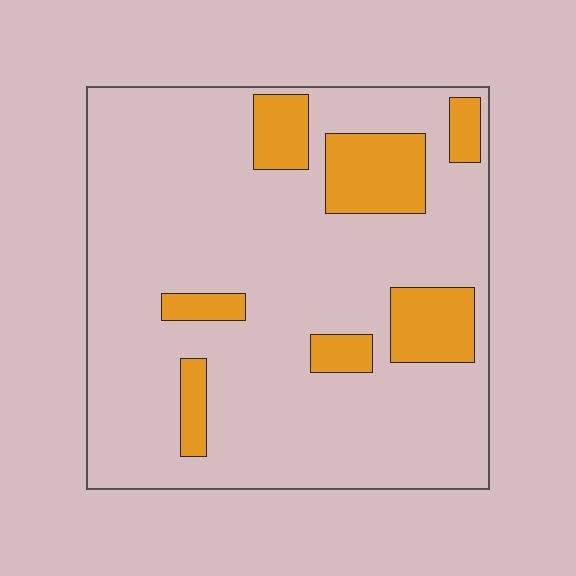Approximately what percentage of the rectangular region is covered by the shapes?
Approximately 15%.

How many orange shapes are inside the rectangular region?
7.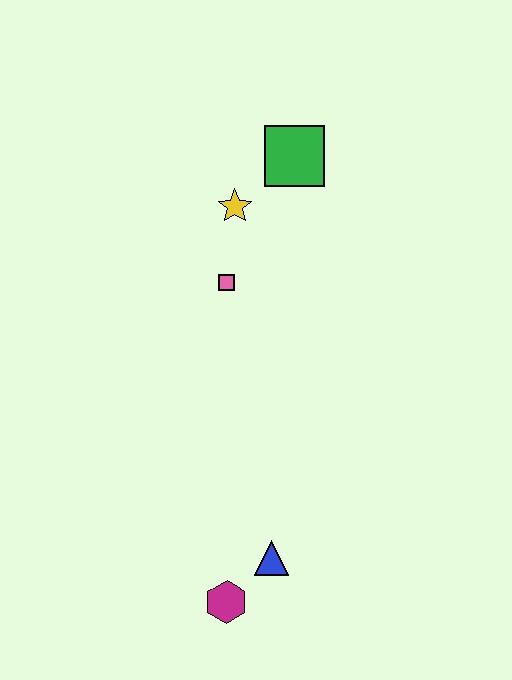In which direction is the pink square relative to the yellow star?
The pink square is below the yellow star.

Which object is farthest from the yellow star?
The magenta hexagon is farthest from the yellow star.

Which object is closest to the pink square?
The yellow star is closest to the pink square.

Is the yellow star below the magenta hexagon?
No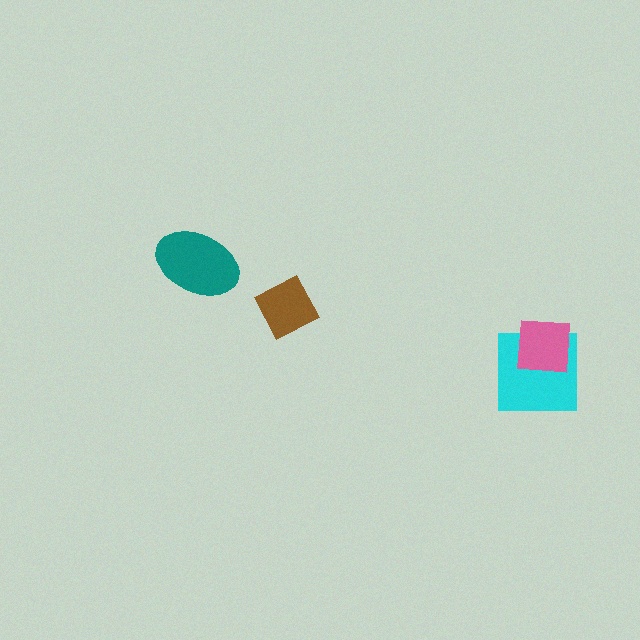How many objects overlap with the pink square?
1 object overlaps with the pink square.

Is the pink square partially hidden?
No, no other shape covers it.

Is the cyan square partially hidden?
Yes, it is partially covered by another shape.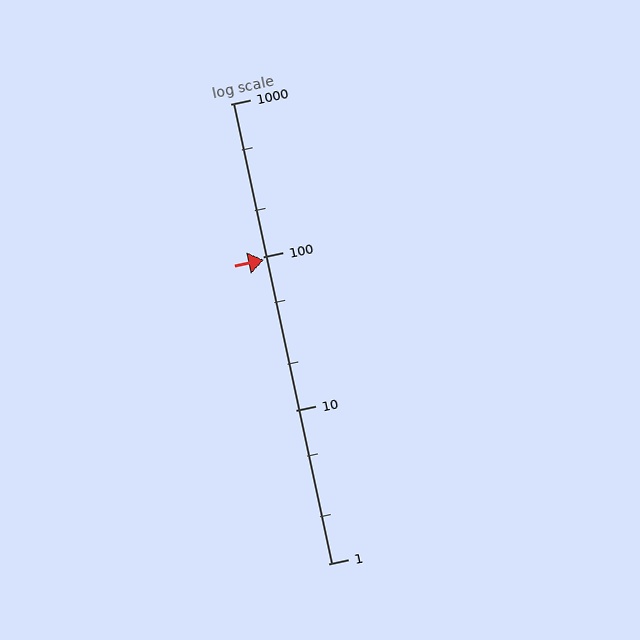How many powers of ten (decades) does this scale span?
The scale spans 3 decades, from 1 to 1000.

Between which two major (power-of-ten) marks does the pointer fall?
The pointer is between 10 and 100.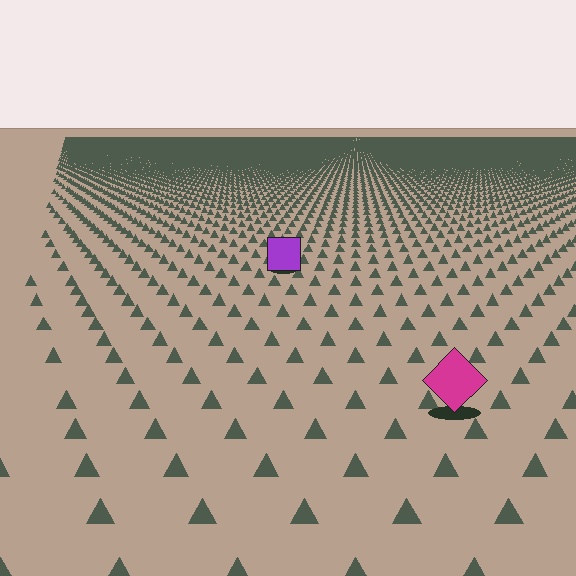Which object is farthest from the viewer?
The purple square is farthest from the viewer. It appears smaller and the ground texture around it is denser.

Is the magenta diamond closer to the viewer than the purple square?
Yes. The magenta diamond is closer — you can tell from the texture gradient: the ground texture is coarser near it.